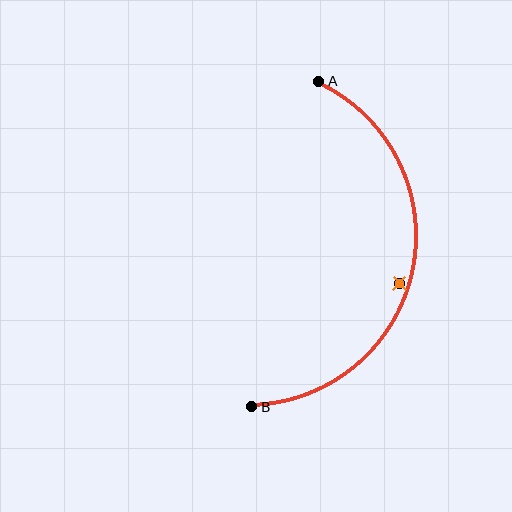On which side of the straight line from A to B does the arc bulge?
The arc bulges to the right of the straight line connecting A and B.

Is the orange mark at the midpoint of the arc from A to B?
No — the orange mark does not lie on the arc at all. It sits slightly inside the curve.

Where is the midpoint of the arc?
The arc midpoint is the point on the curve farthest from the straight line joining A and B. It sits to the right of that line.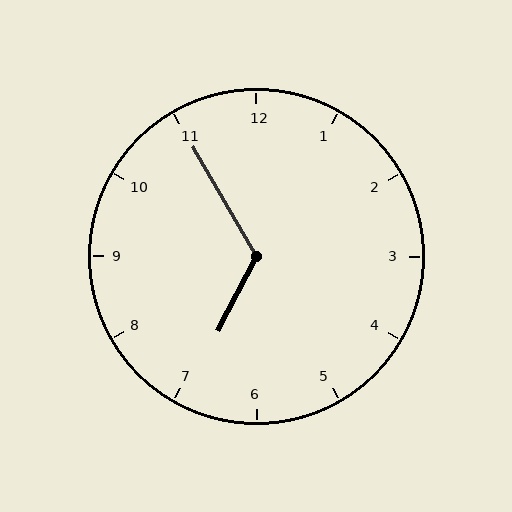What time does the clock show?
6:55.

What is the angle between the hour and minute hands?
Approximately 122 degrees.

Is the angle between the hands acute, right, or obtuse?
It is obtuse.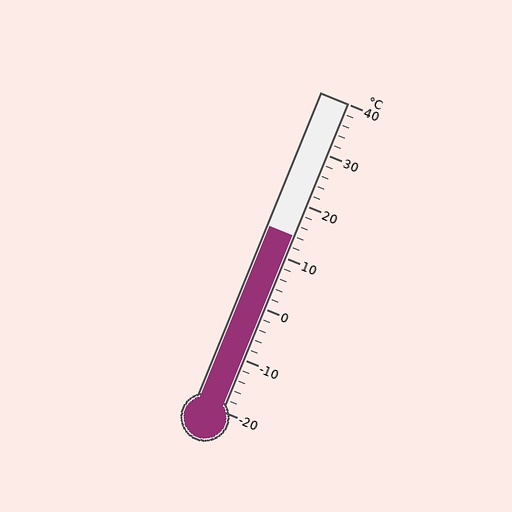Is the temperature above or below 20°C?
The temperature is below 20°C.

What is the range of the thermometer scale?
The thermometer scale ranges from -20°C to 40°C.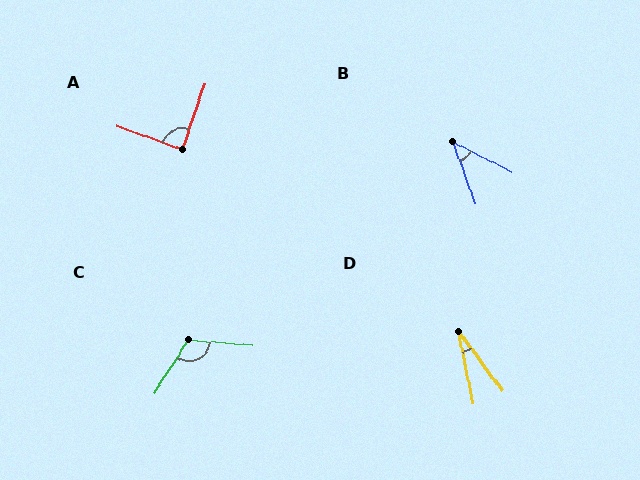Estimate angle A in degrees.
Approximately 89 degrees.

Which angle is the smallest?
D, at approximately 25 degrees.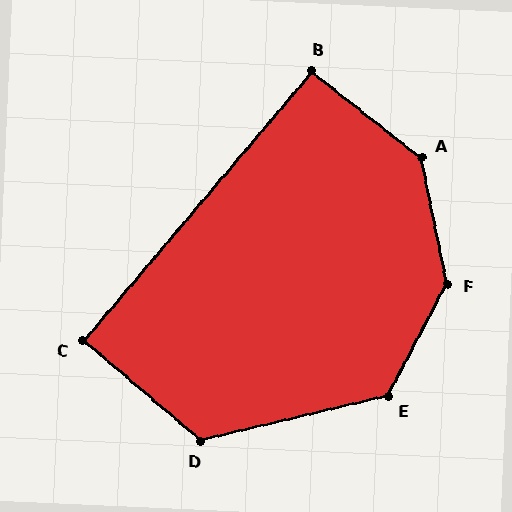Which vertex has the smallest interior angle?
C, at approximately 90 degrees.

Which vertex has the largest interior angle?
F, at approximately 141 degrees.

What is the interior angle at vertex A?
Approximately 139 degrees (obtuse).